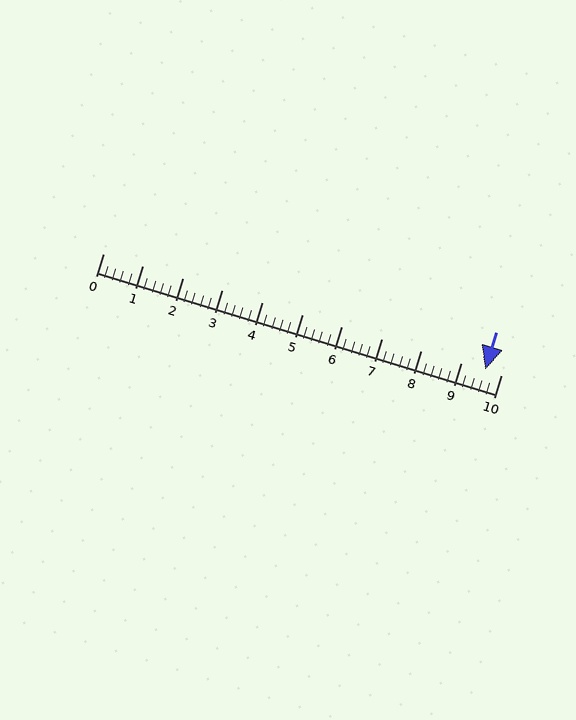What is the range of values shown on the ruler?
The ruler shows values from 0 to 10.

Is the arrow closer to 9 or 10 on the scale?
The arrow is closer to 10.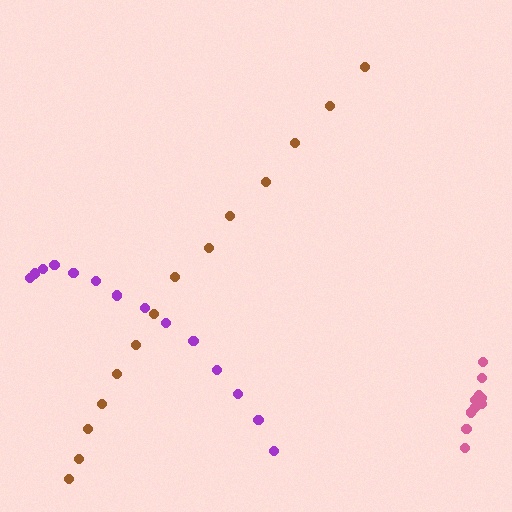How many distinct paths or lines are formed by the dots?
There are 3 distinct paths.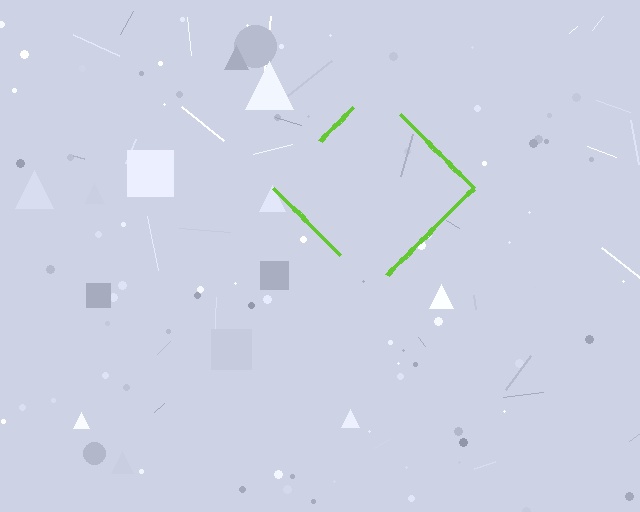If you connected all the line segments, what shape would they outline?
They would outline a diamond.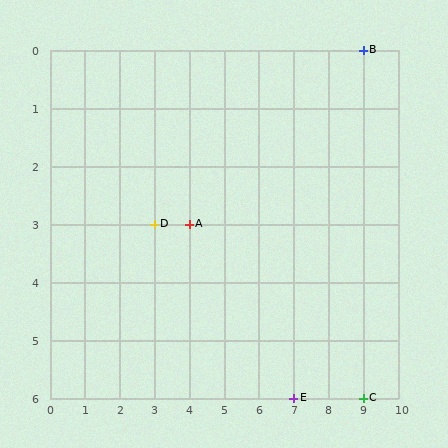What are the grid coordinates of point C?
Point C is at grid coordinates (9, 6).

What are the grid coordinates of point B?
Point B is at grid coordinates (9, 0).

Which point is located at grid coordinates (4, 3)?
Point A is at (4, 3).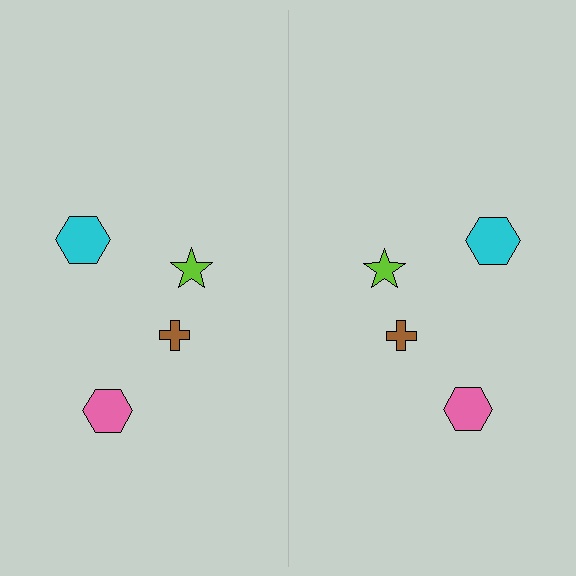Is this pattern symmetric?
Yes, this pattern has bilateral (reflection) symmetry.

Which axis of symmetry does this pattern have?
The pattern has a vertical axis of symmetry running through the center of the image.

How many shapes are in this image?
There are 8 shapes in this image.